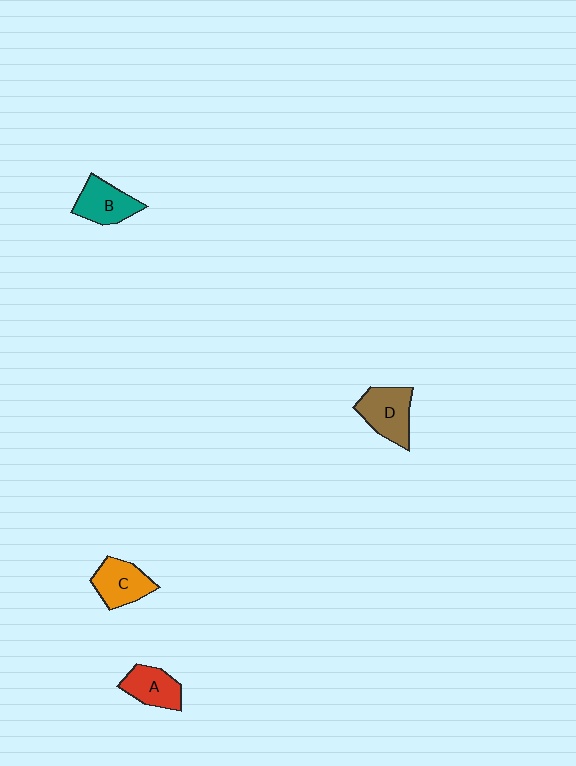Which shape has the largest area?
Shape D (brown).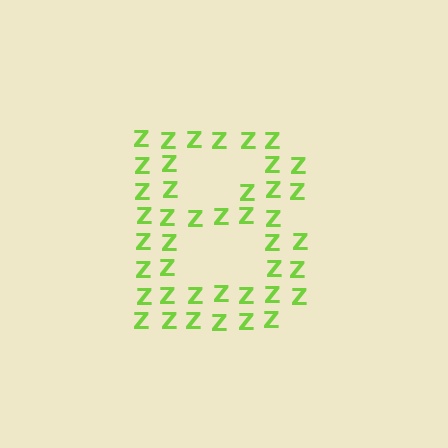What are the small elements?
The small elements are letter Z's.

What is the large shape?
The large shape is the letter B.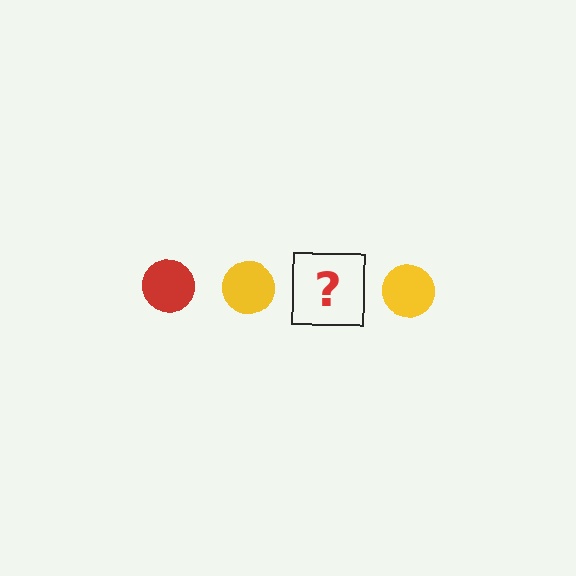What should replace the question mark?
The question mark should be replaced with a red circle.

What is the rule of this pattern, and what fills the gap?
The rule is that the pattern cycles through red, yellow circles. The gap should be filled with a red circle.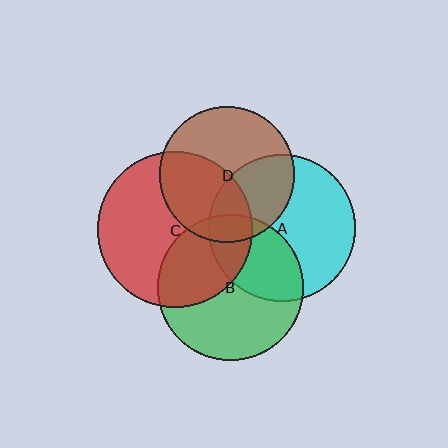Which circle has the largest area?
Circle C (red).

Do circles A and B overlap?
Yes.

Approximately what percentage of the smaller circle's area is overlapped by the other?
Approximately 35%.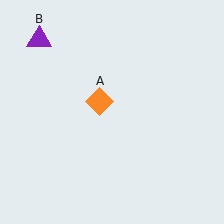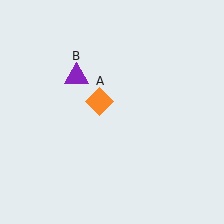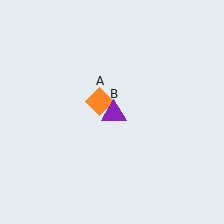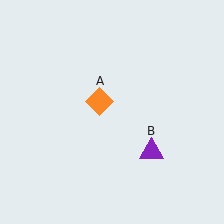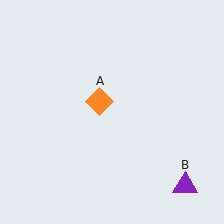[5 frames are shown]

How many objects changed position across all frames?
1 object changed position: purple triangle (object B).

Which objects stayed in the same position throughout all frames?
Orange diamond (object A) remained stationary.